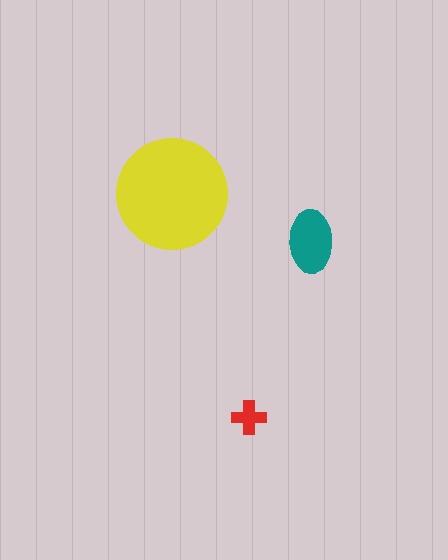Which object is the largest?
The yellow circle.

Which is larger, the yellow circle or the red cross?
The yellow circle.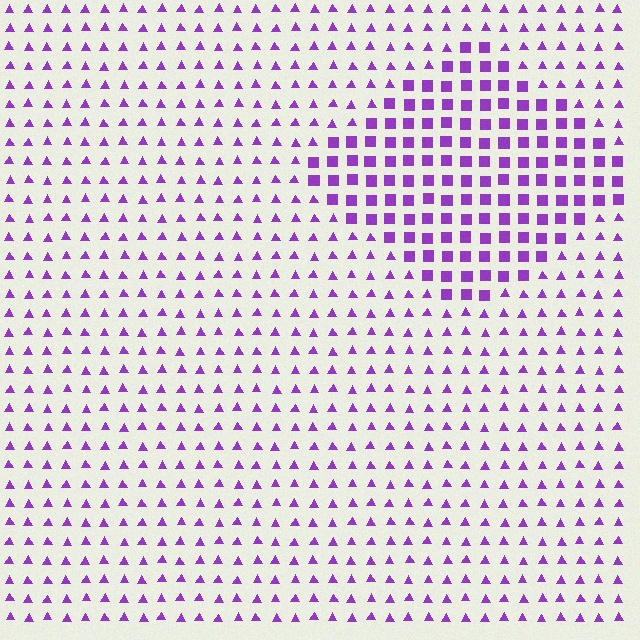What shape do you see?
I see a diamond.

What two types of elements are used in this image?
The image uses squares inside the diamond region and triangles outside it.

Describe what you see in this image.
The image is filled with small purple elements arranged in a uniform grid. A diamond-shaped region contains squares, while the surrounding area contains triangles. The boundary is defined purely by the change in element shape.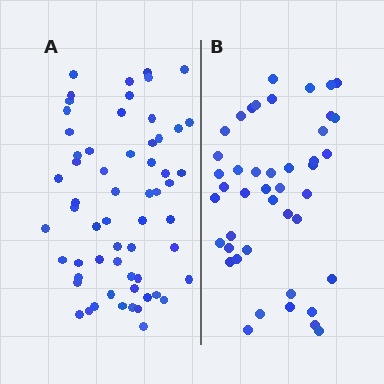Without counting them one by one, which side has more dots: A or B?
Region A (the left region) has more dots.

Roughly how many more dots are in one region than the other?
Region A has approximately 15 more dots than region B.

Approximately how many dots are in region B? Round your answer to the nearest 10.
About 40 dots. (The exact count is 44, which rounds to 40.)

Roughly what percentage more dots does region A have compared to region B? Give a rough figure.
About 35% more.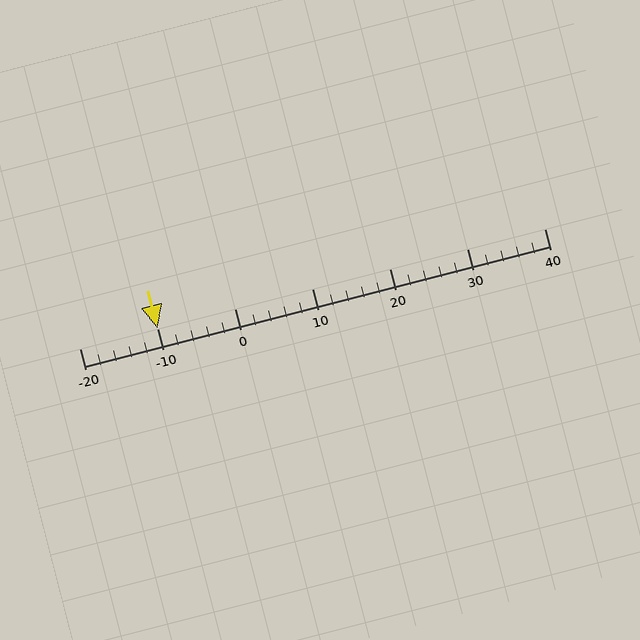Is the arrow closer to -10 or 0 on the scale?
The arrow is closer to -10.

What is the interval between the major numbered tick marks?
The major tick marks are spaced 10 units apart.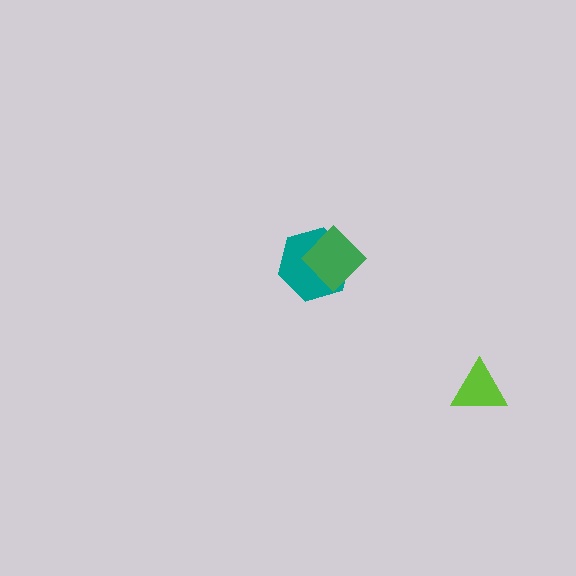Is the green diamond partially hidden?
No, no other shape covers it.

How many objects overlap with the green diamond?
1 object overlaps with the green diamond.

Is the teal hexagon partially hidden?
Yes, it is partially covered by another shape.